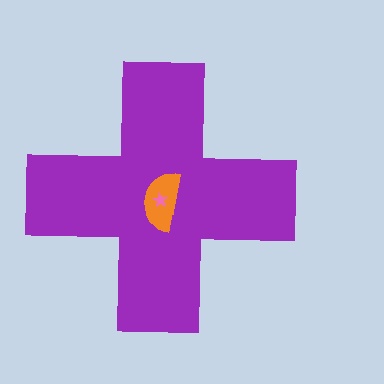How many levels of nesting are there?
3.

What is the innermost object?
The pink star.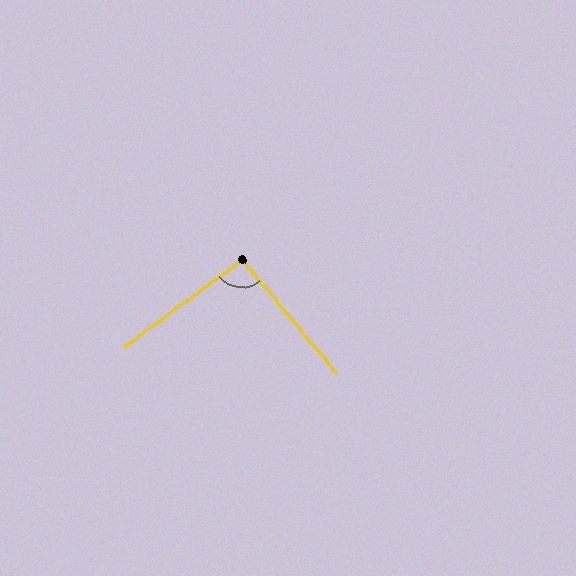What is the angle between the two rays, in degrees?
Approximately 93 degrees.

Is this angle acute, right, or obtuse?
It is approximately a right angle.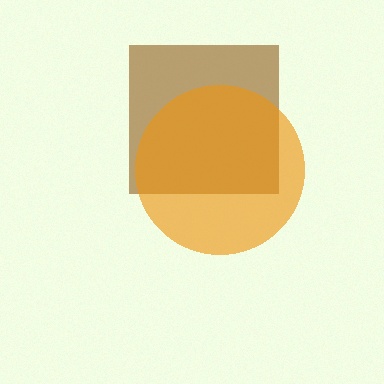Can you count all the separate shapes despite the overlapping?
Yes, there are 2 separate shapes.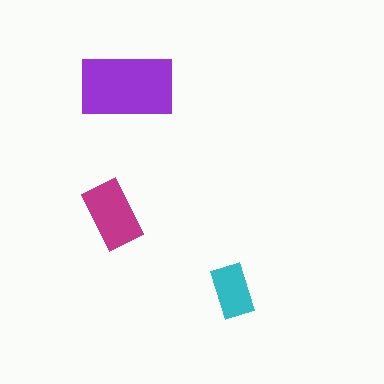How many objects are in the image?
There are 3 objects in the image.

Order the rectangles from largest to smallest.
the purple one, the magenta one, the cyan one.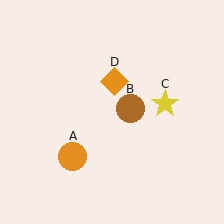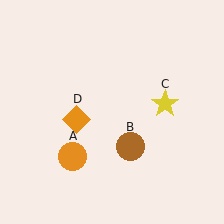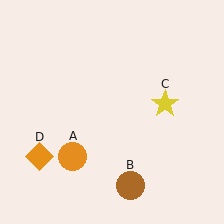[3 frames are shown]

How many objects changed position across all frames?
2 objects changed position: brown circle (object B), orange diamond (object D).